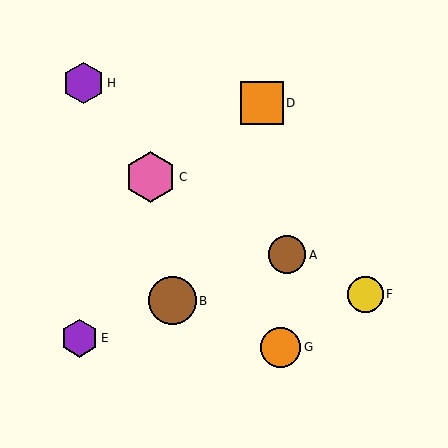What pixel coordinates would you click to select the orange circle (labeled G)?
Click at (281, 347) to select the orange circle G.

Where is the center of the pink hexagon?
The center of the pink hexagon is at (150, 177).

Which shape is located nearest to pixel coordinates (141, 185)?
The pink hexagon (labeled C) at (150, 177) is nearest to that location.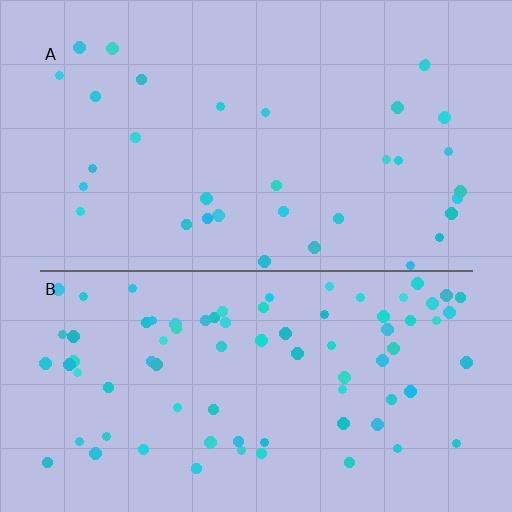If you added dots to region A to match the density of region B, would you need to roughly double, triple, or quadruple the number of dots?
Approximately double.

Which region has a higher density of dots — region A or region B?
B (the bottom).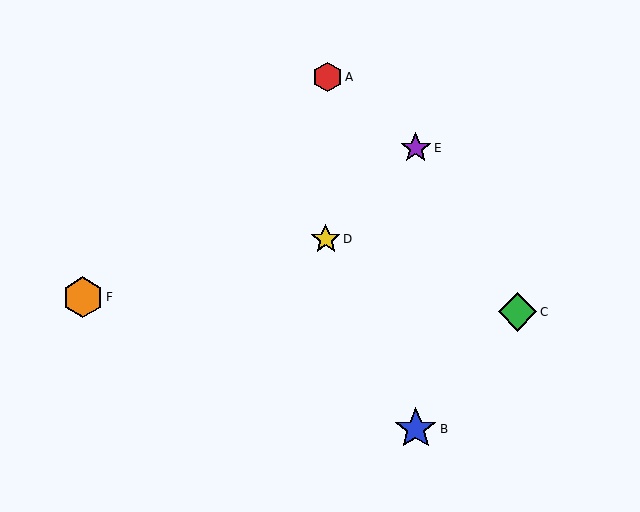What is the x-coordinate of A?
Object A is at x≈328.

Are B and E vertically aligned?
Yes, both are at x≈416.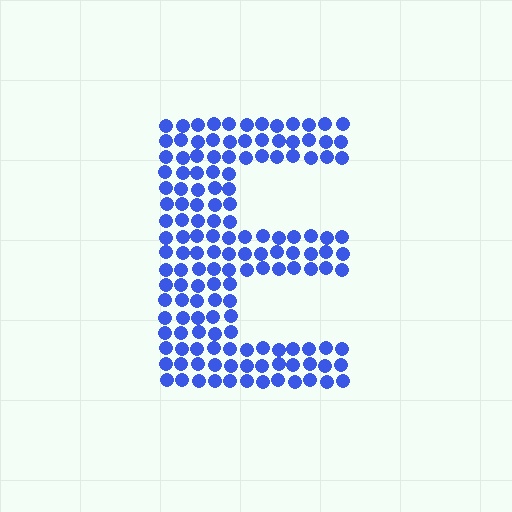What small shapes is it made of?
It is made of small circles.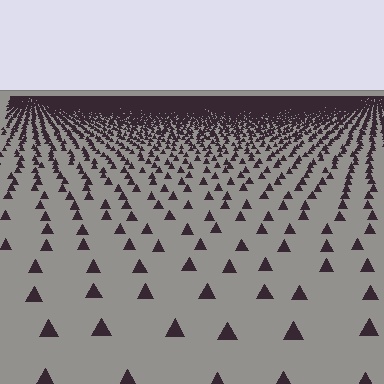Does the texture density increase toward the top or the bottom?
Density increases toward the top.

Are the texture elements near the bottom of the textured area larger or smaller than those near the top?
Larger. Near the bottom, elements are closer to the viewer and appear at a bigger on-screen size.